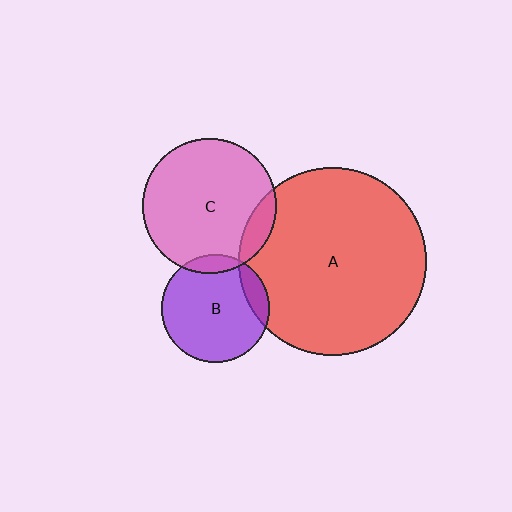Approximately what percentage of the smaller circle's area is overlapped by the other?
Approximately 10%.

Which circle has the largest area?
Circle A (red).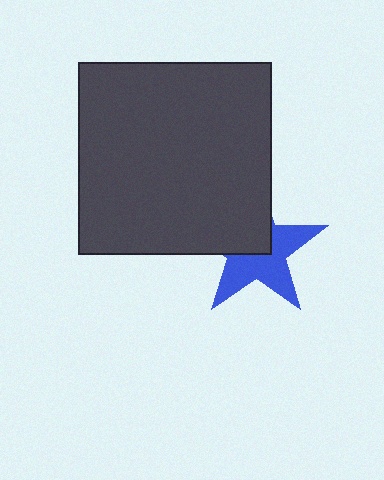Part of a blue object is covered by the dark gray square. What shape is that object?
It is a star.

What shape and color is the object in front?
The object in front is a dark gray square.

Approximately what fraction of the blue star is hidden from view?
Roughly 44% of the blue star is hidden behind the dark gray square.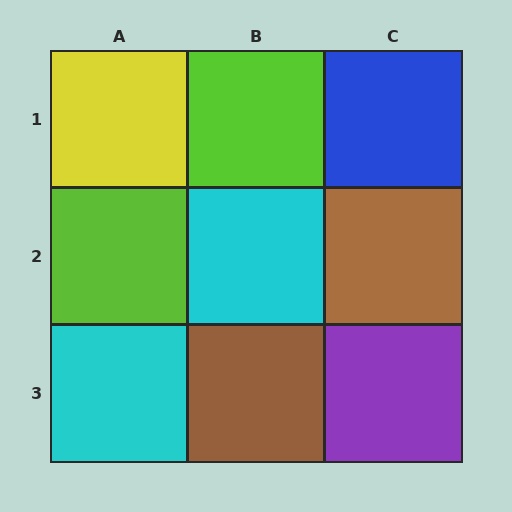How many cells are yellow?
1 cell is yellow.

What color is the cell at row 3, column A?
Cyan.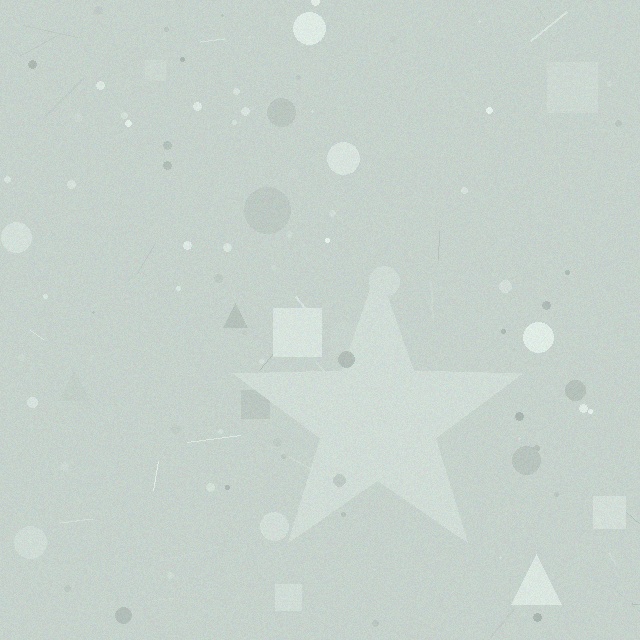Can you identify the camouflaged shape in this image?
The camouflaged shape is a star.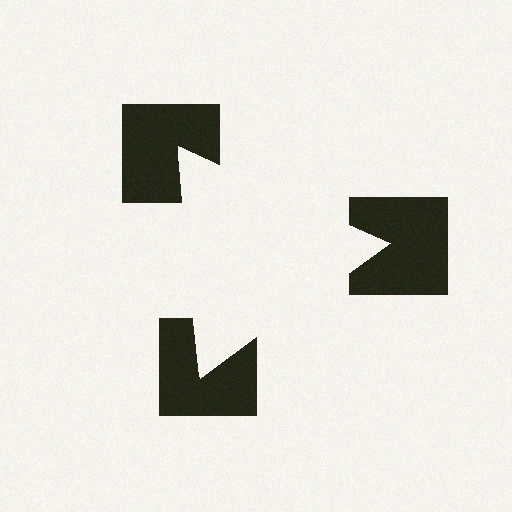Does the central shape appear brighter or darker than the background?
It typically appears slightly brighter than the background, even though no actual brightness change is drawn.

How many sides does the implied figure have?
3 sides.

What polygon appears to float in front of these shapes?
An illusory triangle — its edges are inferred from the aligned wedge cuts in the notched squares, not physically drawn.